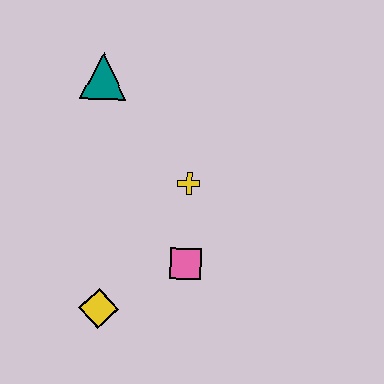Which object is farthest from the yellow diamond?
The teal triangle is farthest from the yellow diamond.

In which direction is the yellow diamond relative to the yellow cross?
The yellow diamond is below the yellow cross.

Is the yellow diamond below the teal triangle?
Yes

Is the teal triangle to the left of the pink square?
Yes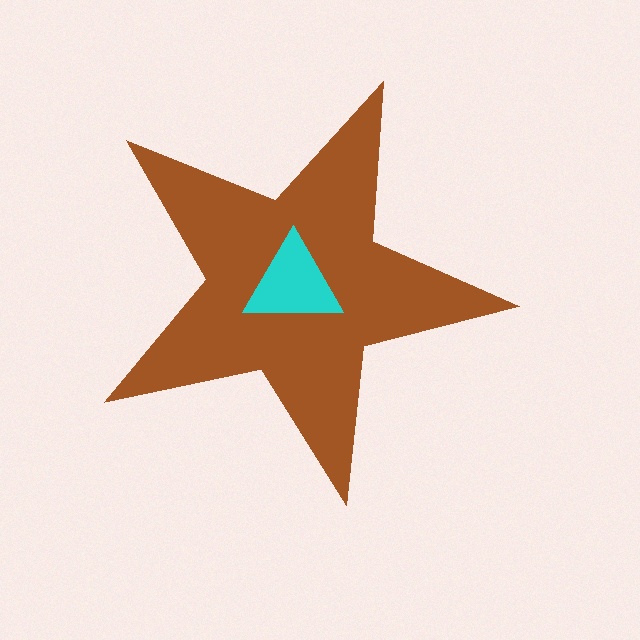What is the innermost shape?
The cyan triangle.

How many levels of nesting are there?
2.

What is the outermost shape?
The brown star.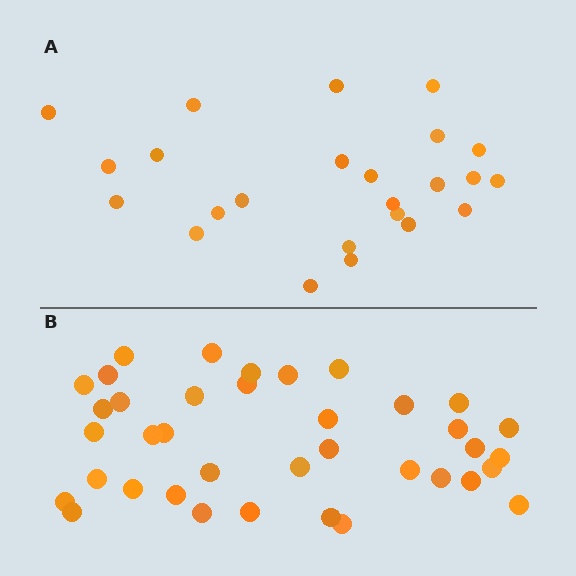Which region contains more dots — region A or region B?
Region B (the bottom region) has more dots.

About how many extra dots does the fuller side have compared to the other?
Region B has approximately 15 more dots than region A.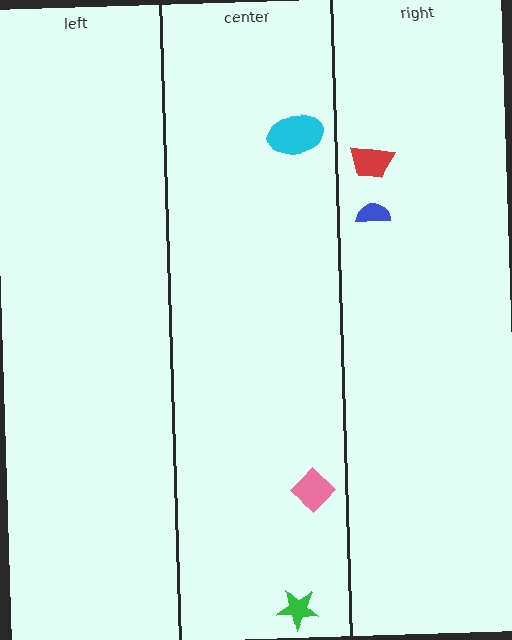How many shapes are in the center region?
3.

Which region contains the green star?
The center region.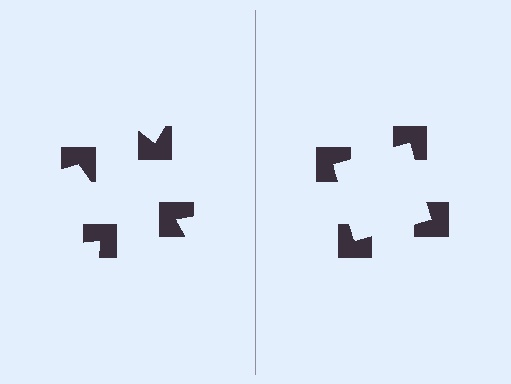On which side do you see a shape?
An illusory square appears on the right side. On the left side the wedge cuts are rotated, so no coherent shape forms.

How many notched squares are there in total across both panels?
8 — 4 on each side.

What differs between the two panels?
The notched squares are positioned identically on both sides; only the wedge orientations differ. On the right they align to a square; on the left they are misaligned.